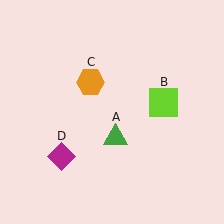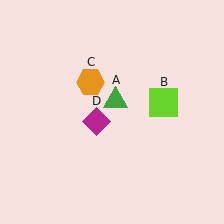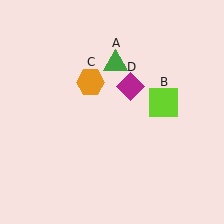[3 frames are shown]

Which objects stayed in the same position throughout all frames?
Lime square (object B) and orange hexagon (object C) remained stationary.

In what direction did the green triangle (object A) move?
The green triangle (object A) moved up.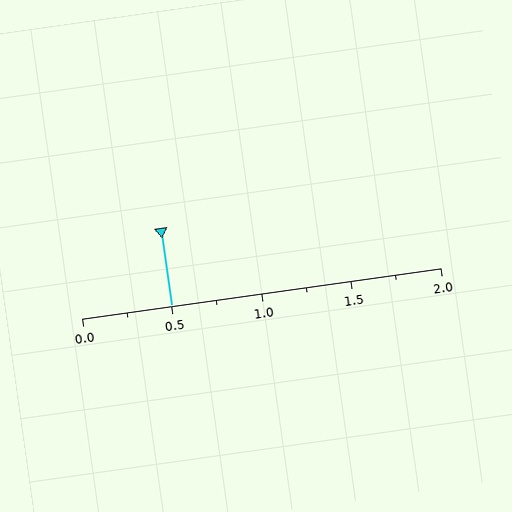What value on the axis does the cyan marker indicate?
The marker indicates approximately 0.5.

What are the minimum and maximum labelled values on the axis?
The axis runs from 0.0 to 2.0.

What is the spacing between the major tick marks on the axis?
The major ticks are spaced 0.5 apart.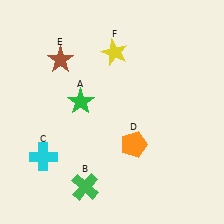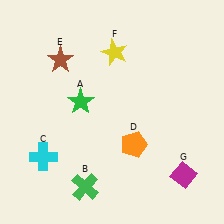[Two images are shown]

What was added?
A magenta diamond (G) was added in Image 2.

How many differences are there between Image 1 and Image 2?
There is 1 difference between the two images.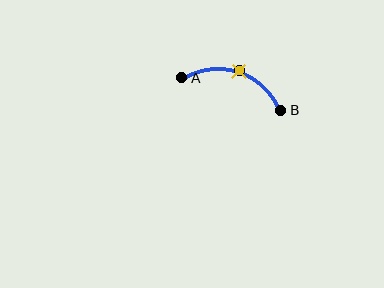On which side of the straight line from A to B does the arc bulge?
The arc bulges above the straight line connecting A and B.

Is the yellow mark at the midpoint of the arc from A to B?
Yes. The yellow mark lies on the arc at equal arc-length from both A and B — it is the arc midpoint.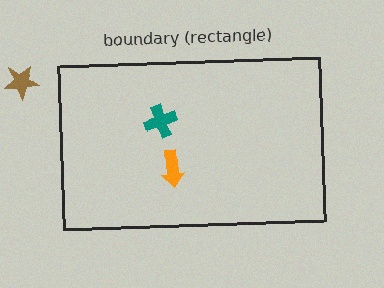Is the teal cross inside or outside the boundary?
Inside.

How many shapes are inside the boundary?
2 inside, 1 outside.